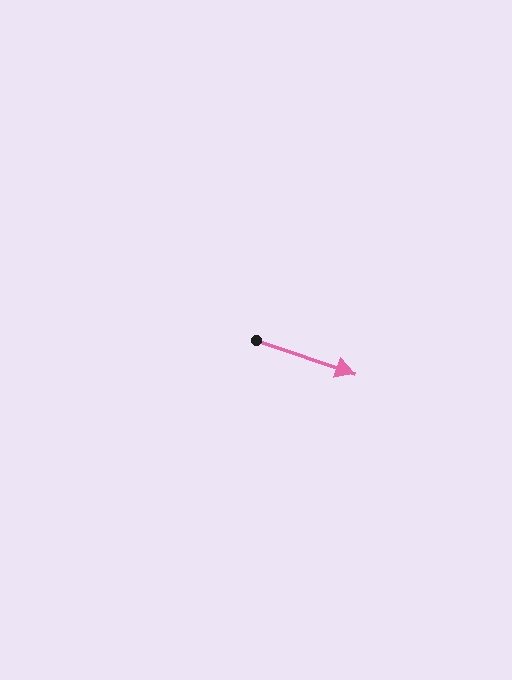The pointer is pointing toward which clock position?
Roughly 4 o'clock.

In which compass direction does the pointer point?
East.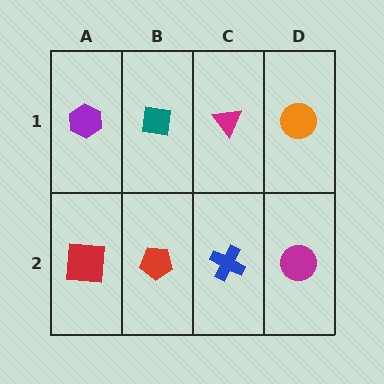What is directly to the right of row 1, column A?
A teal square.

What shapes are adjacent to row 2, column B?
A teal square (row 1, column B), a red square (row 2, column A), a blue cross (row 2, column C).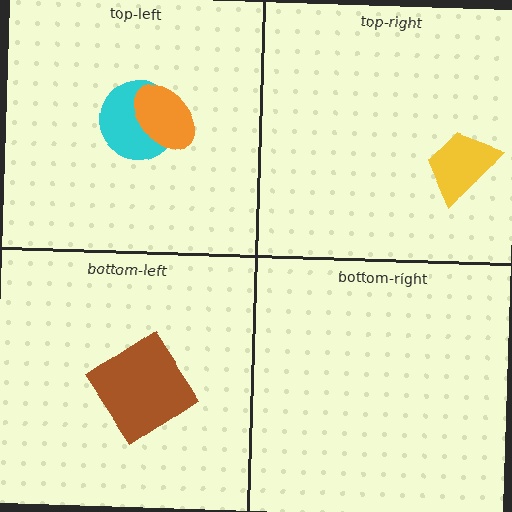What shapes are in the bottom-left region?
The brown diamond.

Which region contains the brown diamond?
The bottom-left region.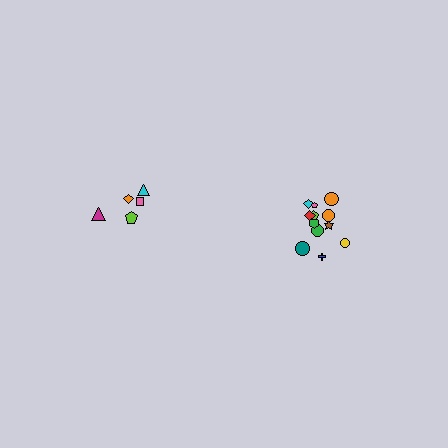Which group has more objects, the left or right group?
The right group.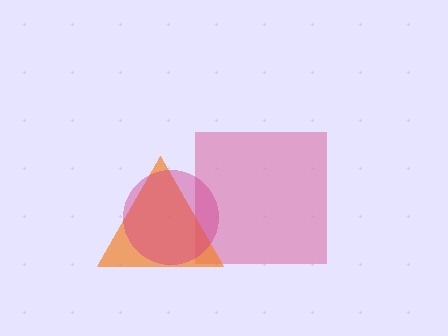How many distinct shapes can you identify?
There are 3 distinct shapes: a pink square, an orange triangle, a magenta circle.